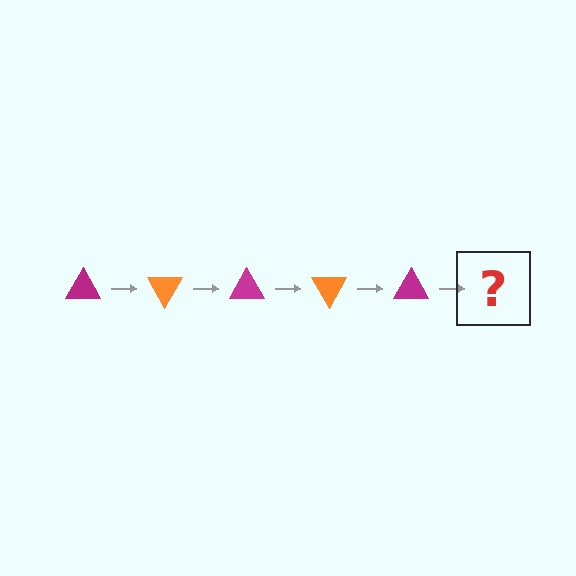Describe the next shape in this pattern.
It should be an orange triangle, rotated 300 degrees from the start.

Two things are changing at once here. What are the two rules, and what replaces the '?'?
The two rules are that it rotates 60 degrees each step and the color cycles through magenta and orange. The '?' should be an orange triangle, rotated 300 degrees from the start.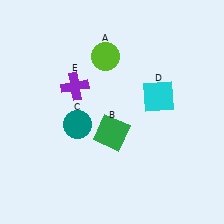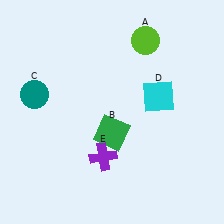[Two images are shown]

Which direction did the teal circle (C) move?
The teal circle (C) moved left.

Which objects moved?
The objects that moved are: the lime circle (A), the teal circle (C), the purple cross (E).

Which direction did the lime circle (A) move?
The lime circle (A) moved right.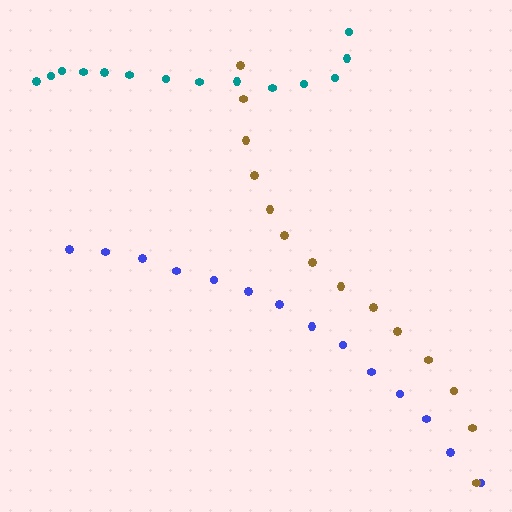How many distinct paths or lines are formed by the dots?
There are 3 distinct paths.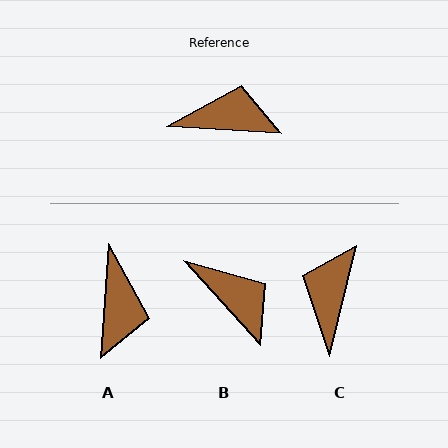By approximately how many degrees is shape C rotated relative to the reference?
Approximately 80 degrees counter-clockwise.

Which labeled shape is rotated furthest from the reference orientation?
A, about 91 degrees away.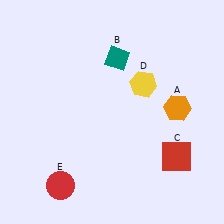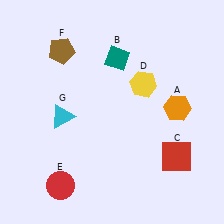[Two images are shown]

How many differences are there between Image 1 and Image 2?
There are 2 differences between the two images.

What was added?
A brown pentagon (F), a cyan triangle (G) were added in Image 2.